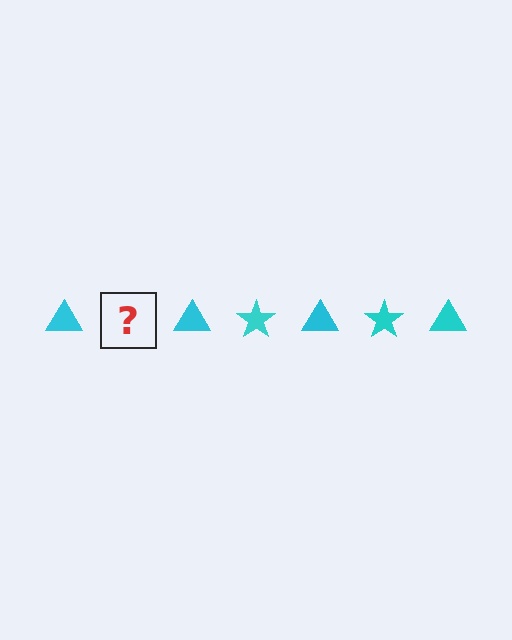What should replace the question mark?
The question mark should be replaced with a cyan star.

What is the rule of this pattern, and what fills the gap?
The rule is that the pattern cycles through triangle, star shapes in cyan. The gap should be filled with a cyan star.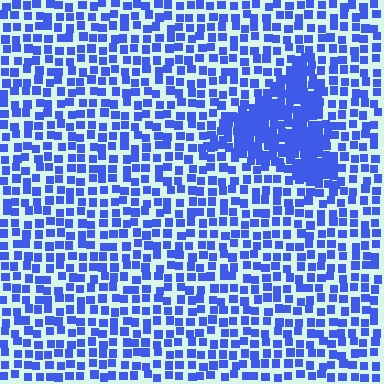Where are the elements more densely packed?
The elements are more densely packed inside the triangle boundary.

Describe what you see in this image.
The image contains small blue elements arranged at two different densities. A triangle-shaped region is visible where the elements are more densely packed than the surrounding area.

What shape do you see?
I see a triangle.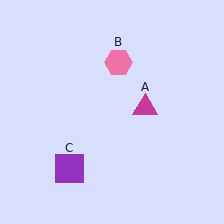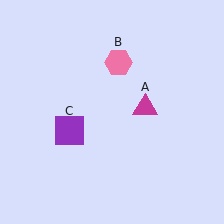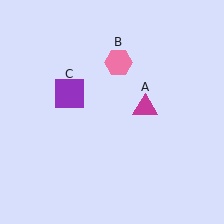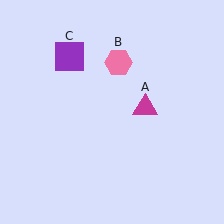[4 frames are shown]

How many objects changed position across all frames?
1 object changed position: purple square (object C).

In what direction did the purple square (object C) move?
The purple square (object C) moved up.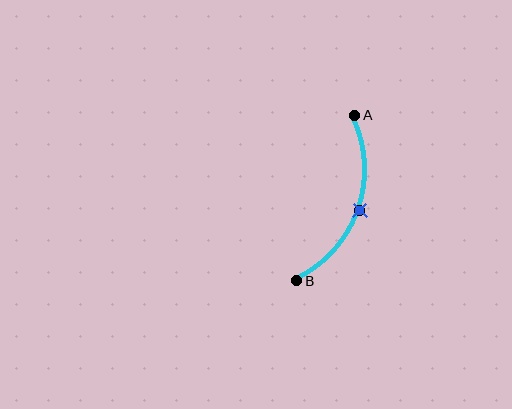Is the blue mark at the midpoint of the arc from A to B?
Yes. The blue mark lies on the arc at equal arc-length from both A and B — it is the arc midpoint.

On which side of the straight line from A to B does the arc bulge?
The arc bulges to the right of the straight line connecting A and B.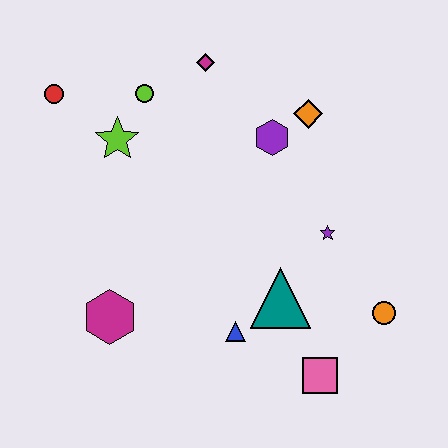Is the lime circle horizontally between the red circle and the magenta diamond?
Yes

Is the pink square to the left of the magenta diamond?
No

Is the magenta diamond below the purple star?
No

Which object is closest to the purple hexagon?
The orange diamond is closest to the purple hexagon.